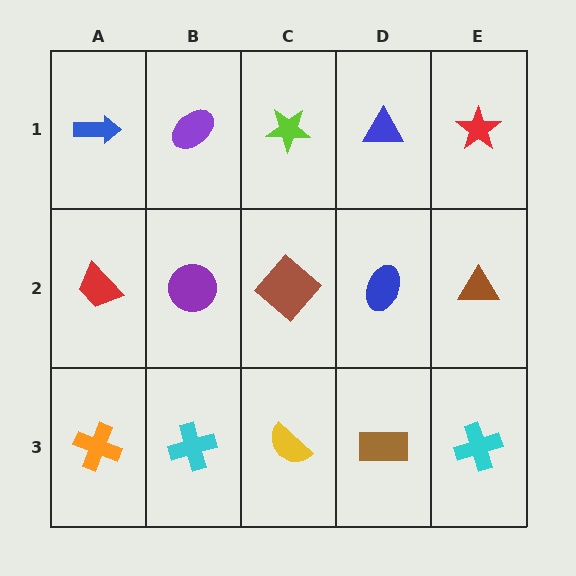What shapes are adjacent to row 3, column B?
A purple circle (row 2, column B), an orange cross (row 3, column A), a yellow semicircle (row 3, column C).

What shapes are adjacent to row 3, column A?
A red trapezoid (row 2, column A), a cyan cross (row 3, column B).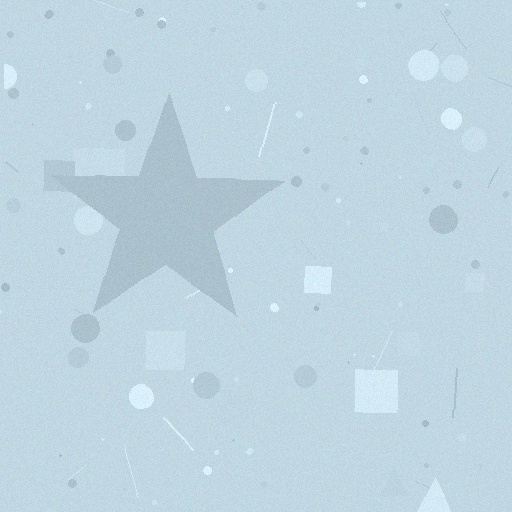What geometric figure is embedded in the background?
A star is embedded in the background.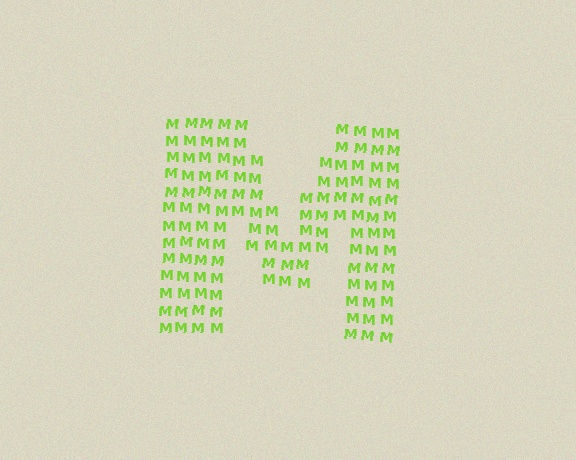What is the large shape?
The large shape is the letter M.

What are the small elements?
The small elements are letter M's.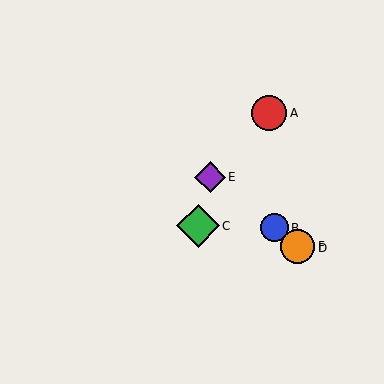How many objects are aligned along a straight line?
4 objects (B, D, E, F) are aligned along a straight line.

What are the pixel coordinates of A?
Object A is at (269, 113).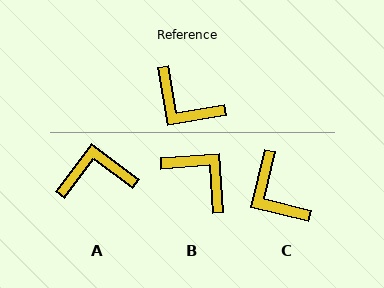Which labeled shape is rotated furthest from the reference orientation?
B, about 174 degrees away.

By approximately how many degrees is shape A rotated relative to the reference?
Approximately 137 degrees clockwise.